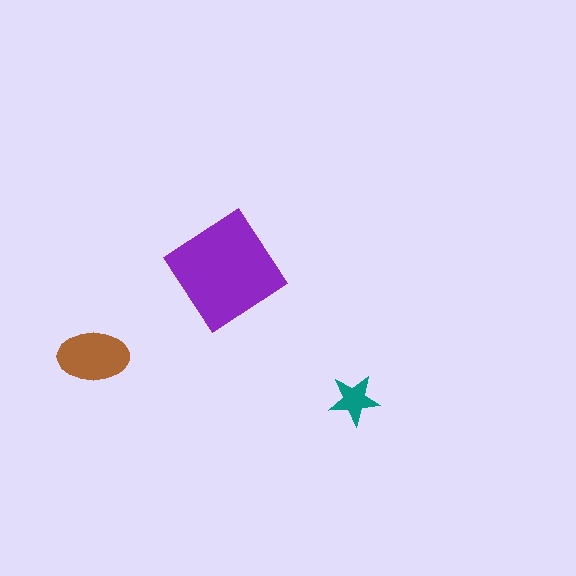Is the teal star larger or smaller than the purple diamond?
Smaller.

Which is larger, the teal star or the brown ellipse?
The brown ellipse.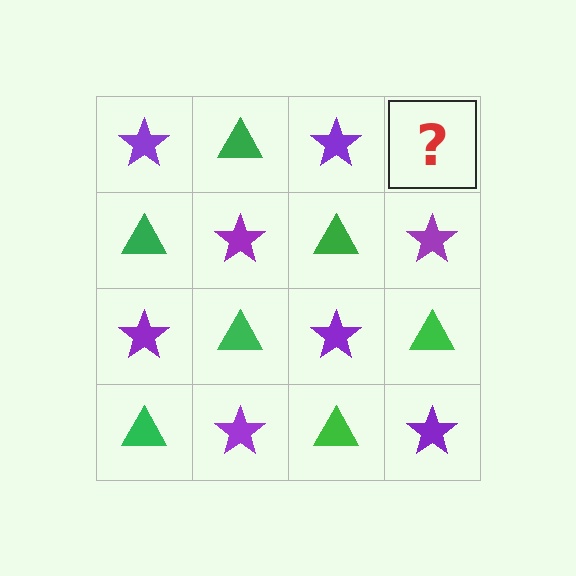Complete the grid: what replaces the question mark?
The question mark should be replaced with a green triangle.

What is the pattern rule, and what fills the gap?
The rule is that it alternates purple star and green triangle in a checkerboard pattern. The gap should be filled with a green triangle.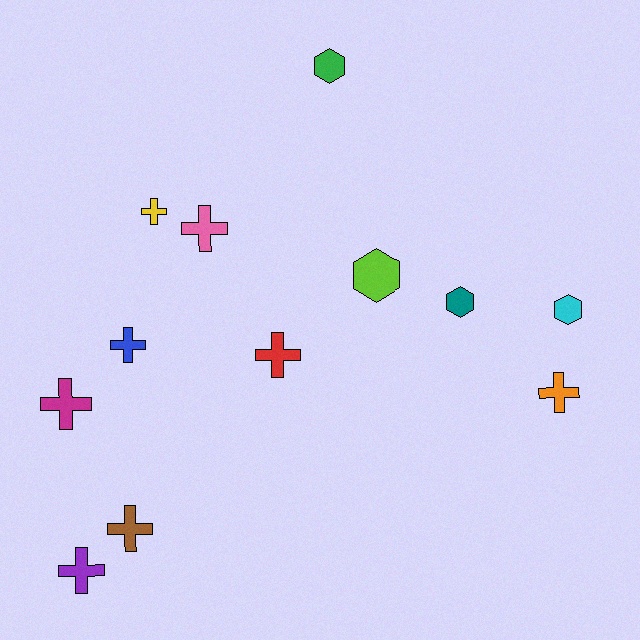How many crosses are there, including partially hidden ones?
There are 8 crosses.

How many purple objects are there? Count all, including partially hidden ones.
There is 1 purple object.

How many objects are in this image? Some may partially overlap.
There are 12 objects.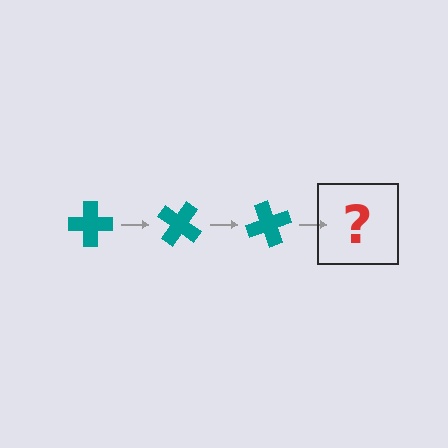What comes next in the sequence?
The next element should be a teal cross rotated 105 degrees.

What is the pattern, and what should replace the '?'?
The pattern is that the cross rotates 35 degrees each step. The '?' should be a teal cross rotated 105 degrees.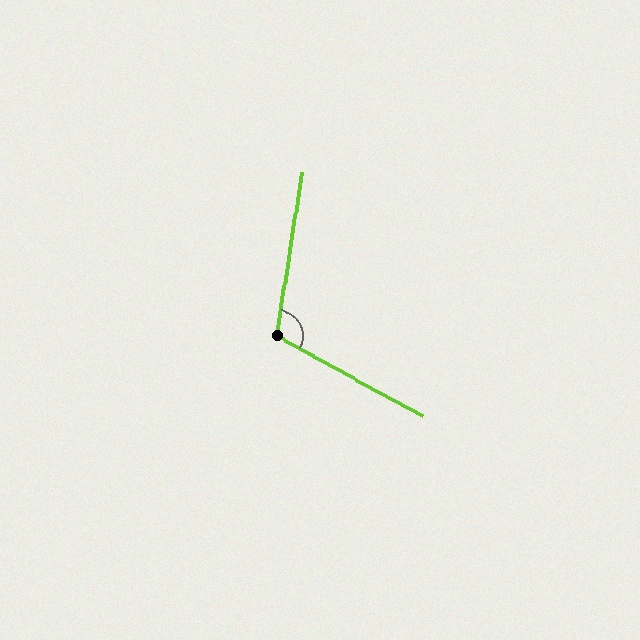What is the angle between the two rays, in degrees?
Approximately 110 degrees.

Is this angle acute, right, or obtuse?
It is obtuse.